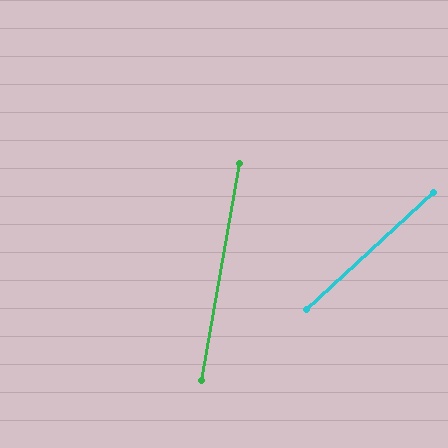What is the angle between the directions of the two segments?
Approximately 37 degrees.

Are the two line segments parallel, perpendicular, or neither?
Neither parallel nor perpendicular — they differ by about 37°.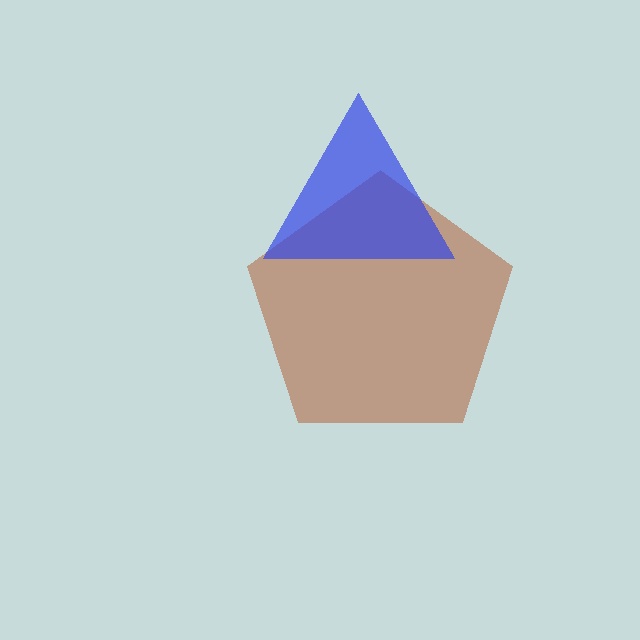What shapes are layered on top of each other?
The layered shapes are: a brown pentagon, a blue triangle.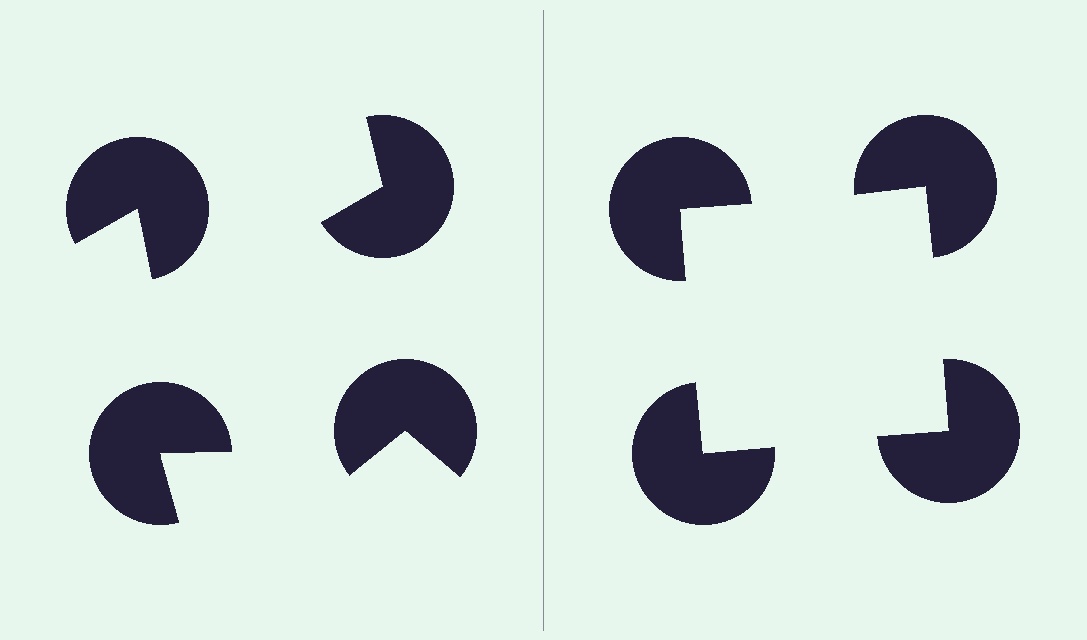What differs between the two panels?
The pac-man discs are positioned identically on both sides; only the wedge orientations differ. On the right they align to a square; on the left they are misaligned.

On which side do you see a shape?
An illusory square appears on the right side. On the left side the wedge cuts are rotated, so no coherent shape forms.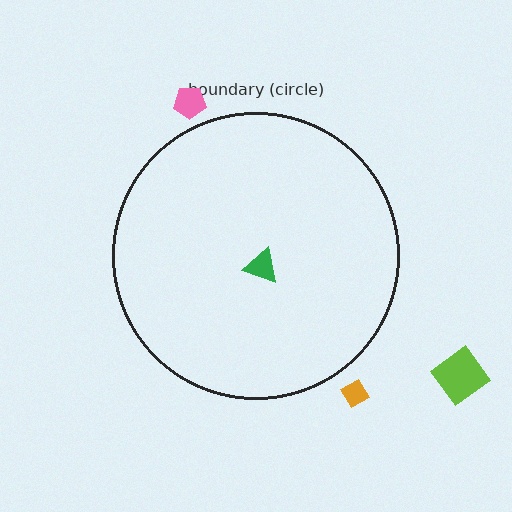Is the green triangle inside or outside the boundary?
Inside.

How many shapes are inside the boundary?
1 inside, 3 outside.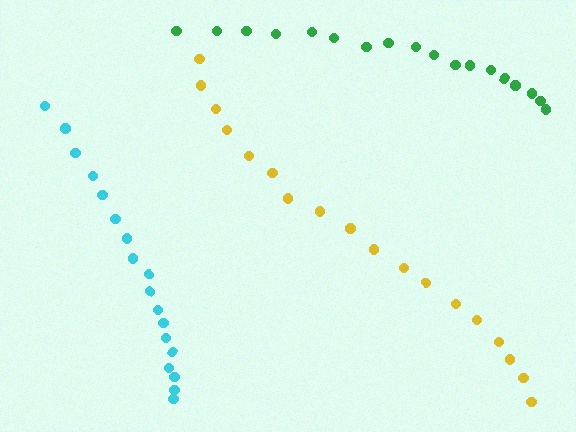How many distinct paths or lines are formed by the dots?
There are 3 distinct paths.